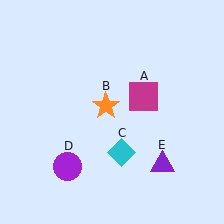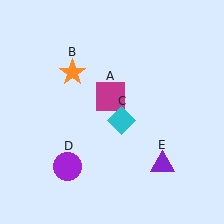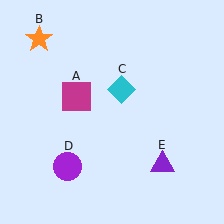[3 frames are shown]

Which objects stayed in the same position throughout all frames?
Purple circle (object D) and purple triangle (object E) remained stationary.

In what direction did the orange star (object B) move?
The orange star (object B) moved up and to the left.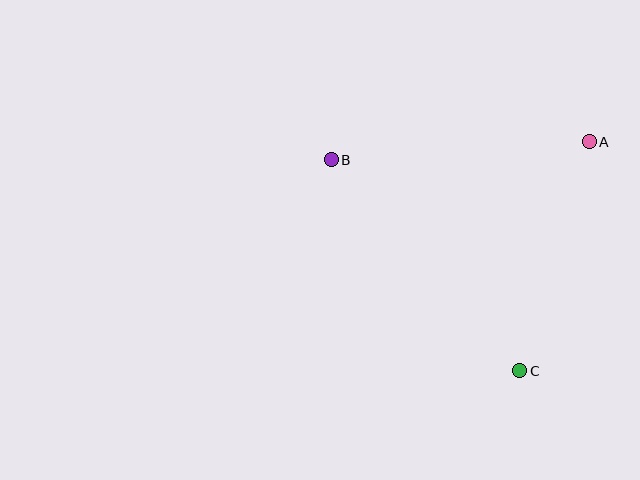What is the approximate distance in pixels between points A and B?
The distance between A and B is approximately 258 pixels.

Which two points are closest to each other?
Points A and C are closest to each other.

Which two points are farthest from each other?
Points B and C are farthest from each other.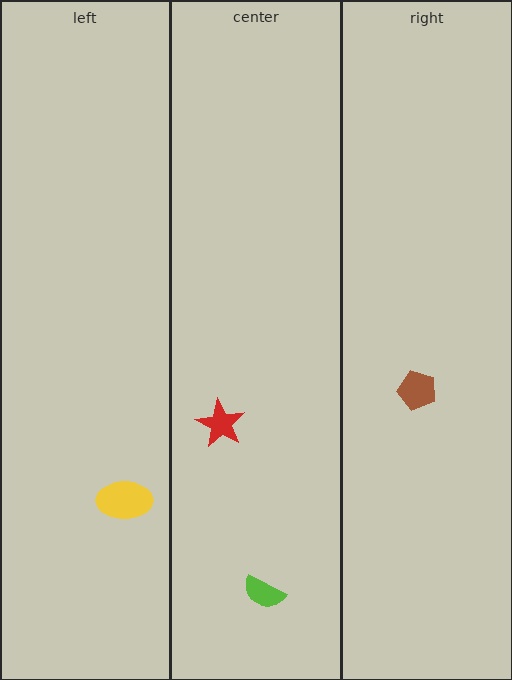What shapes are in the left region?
The yellow ellipse.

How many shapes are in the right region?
1.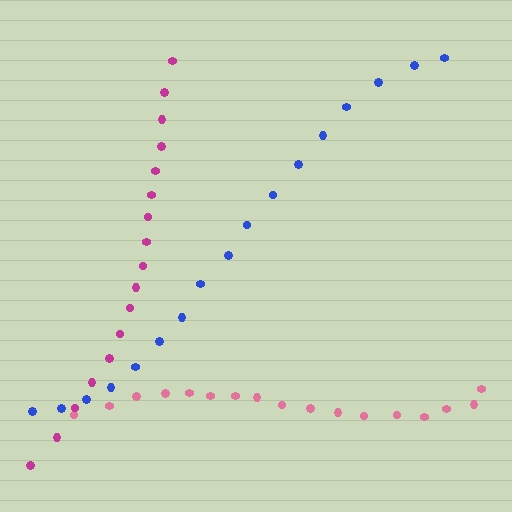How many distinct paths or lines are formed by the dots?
There are 3 distinct paths.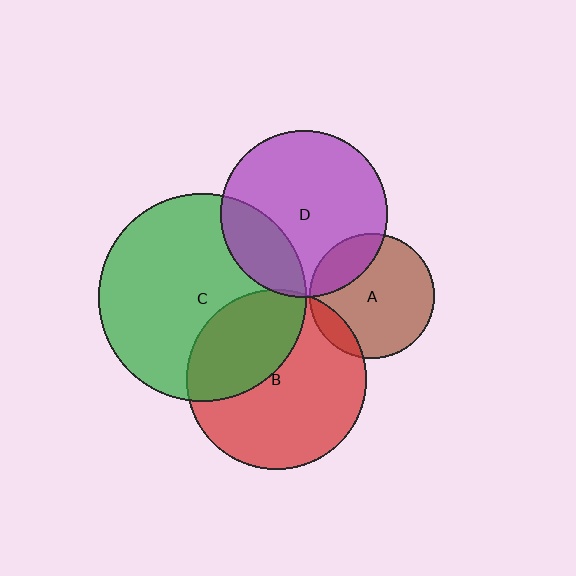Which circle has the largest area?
Circle C (green).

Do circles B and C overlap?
Yes.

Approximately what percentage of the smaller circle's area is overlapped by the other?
Approximately 35%.